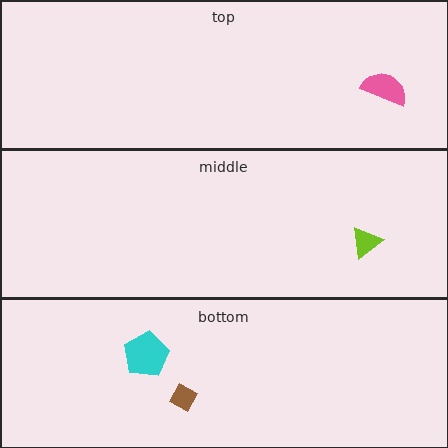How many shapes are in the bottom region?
2.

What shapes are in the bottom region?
The brown diamond, the cyan pentagon.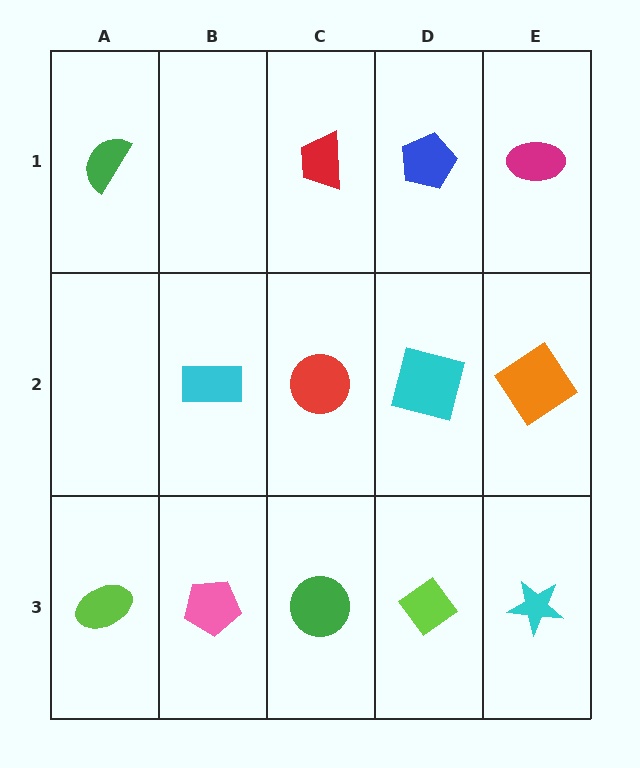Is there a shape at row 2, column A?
No, that cell is empty.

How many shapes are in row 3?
5 shapes.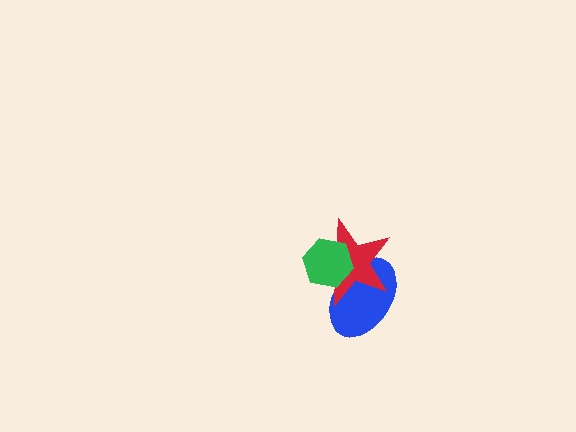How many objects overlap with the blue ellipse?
2 objects overlap with the blue ellipse.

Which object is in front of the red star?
The green hexagon is in front of the red star.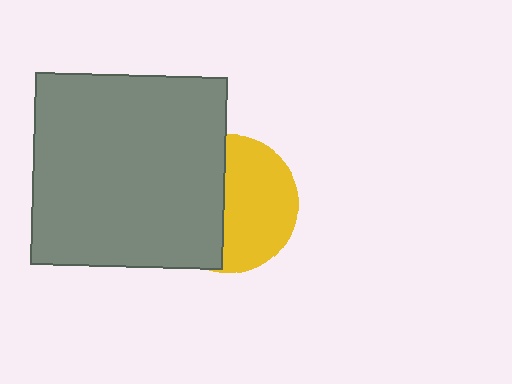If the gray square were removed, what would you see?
You would see the complete yellow circle.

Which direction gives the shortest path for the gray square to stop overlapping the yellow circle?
Moving left gives the shortest separation.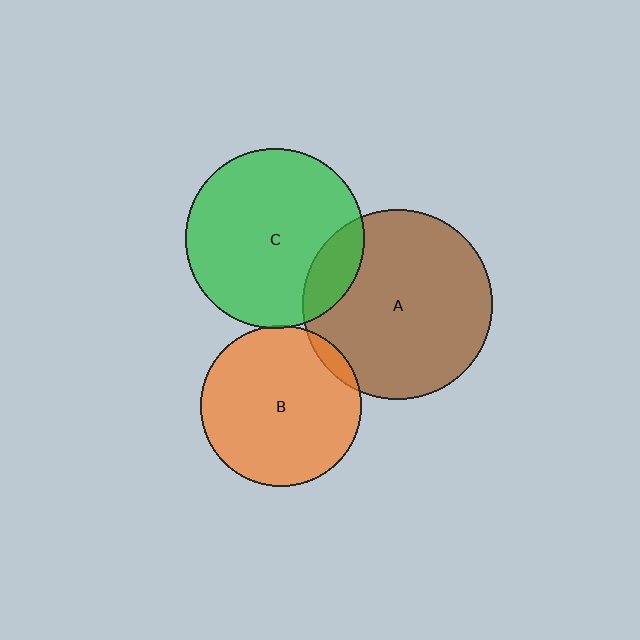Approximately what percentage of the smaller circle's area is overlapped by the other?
Approximately 5%.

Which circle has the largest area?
Circle A (brown).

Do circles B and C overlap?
Yes.